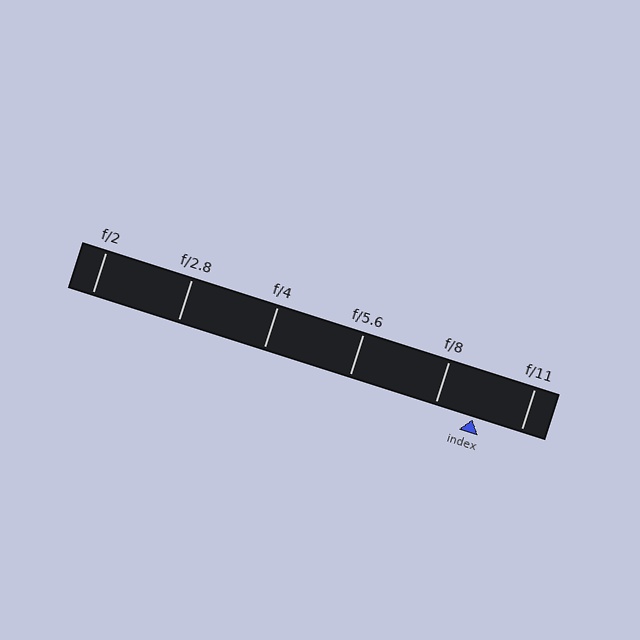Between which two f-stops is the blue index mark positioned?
The index mark is between f/8 and f/11.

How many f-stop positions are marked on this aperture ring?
There are 6 f-stop positions marked.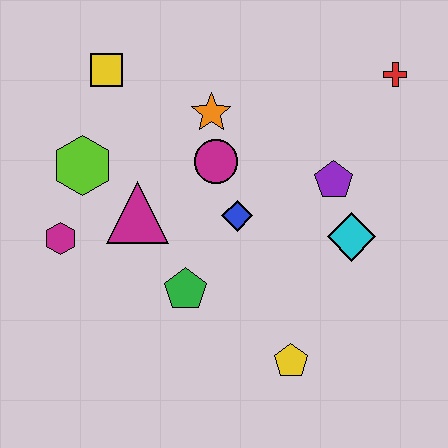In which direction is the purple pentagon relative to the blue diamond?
The purple pentagon is to the right of the blue diamond.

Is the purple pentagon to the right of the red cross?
No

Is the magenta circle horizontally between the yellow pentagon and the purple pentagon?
No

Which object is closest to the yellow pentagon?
The green pentagon is closest to the yellow pentagon.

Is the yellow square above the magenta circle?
Yes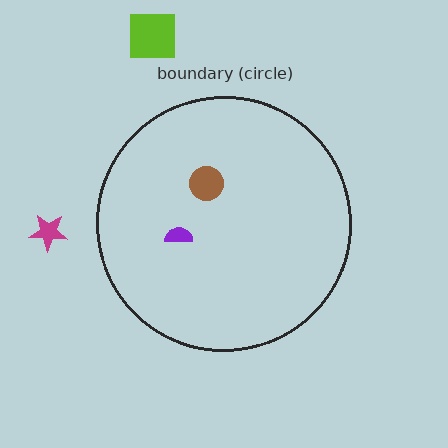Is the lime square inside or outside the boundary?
Outside.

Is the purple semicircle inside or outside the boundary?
Inside.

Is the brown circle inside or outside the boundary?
Inside.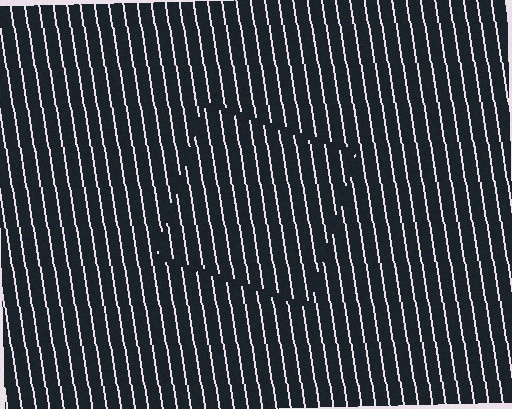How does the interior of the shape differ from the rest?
The interior of the shape contains the same grating, shifted by half a period — the contour is defined by the phase discontinuity where line-ends from the inner and outer gratings abut.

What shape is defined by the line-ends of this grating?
An illusory square. The interior of the shape contains the same grating, shifted by half a period — the contour is defined by the phase discontinuity where line-ends from the inner and outer gratings abut.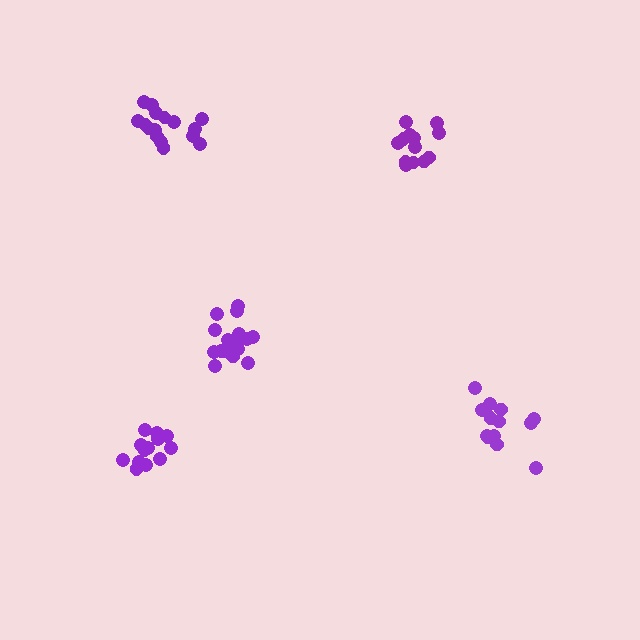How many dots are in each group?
Group 1: 13 dots, Group 2: 13 dots, Group 3: 16 dots, Group 4: 13 dots, Group 5: 17 dots (72 total).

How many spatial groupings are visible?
There are 5 spatial groupings.